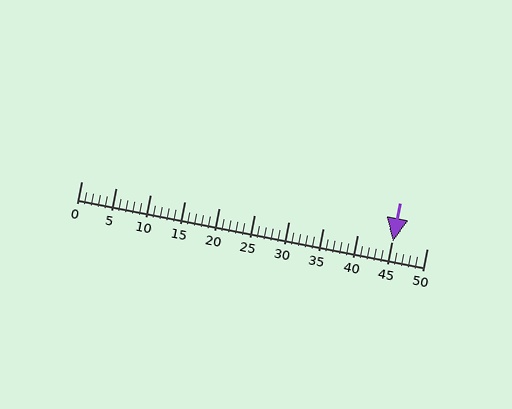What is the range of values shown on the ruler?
The ruler shows values from 0 to 50.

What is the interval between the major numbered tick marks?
The major tick marks are spaced 5 units apart.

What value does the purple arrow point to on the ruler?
The purple arrow points to approximately 45.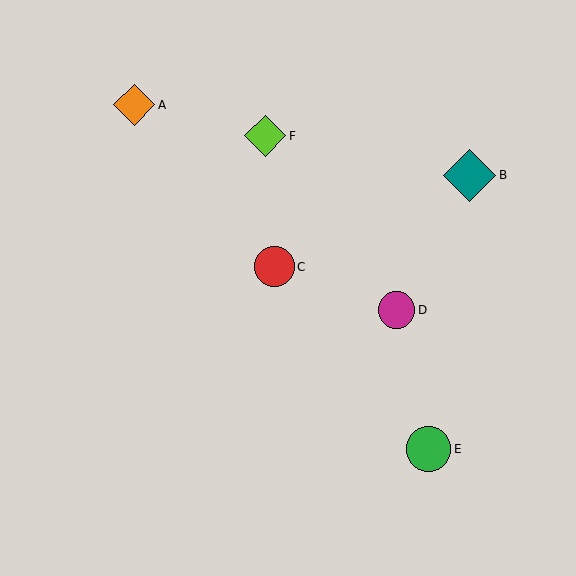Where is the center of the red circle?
The center of the red circle is at (274, 267).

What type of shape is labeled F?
Shape F is a lime diamond.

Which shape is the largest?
The teal diamond (labeled B) is the largest.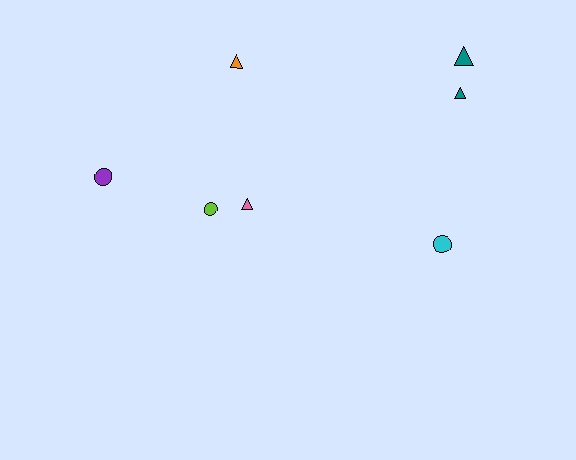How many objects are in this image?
There are 7 objects.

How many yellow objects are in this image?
There are no yellow objects.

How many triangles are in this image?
There are 4 triangles.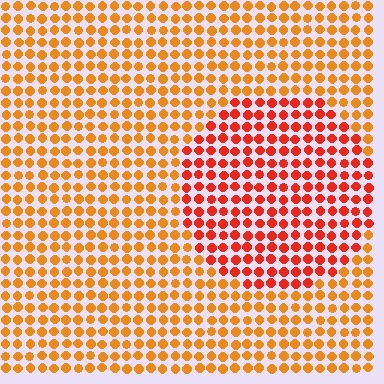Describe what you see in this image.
The image is filled with small orange elements in a uniform arrangement. A circle-shaped region is visible where the elements are tinted to a slightly different hue, forming a subtle color boundary.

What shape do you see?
I see a circle.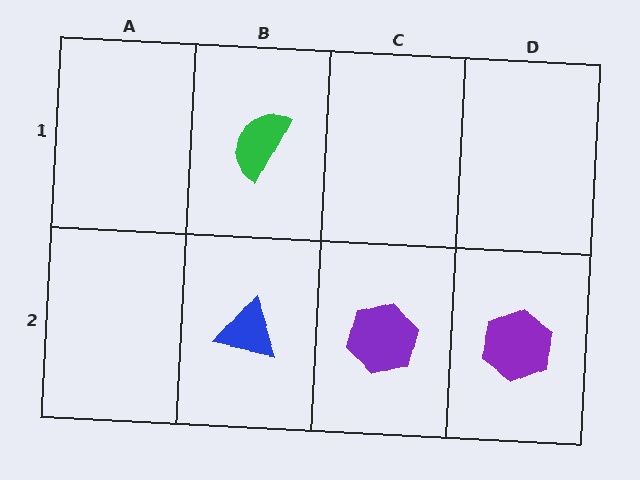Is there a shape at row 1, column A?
No, that cell is empty.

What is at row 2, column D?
A purple hexagon.